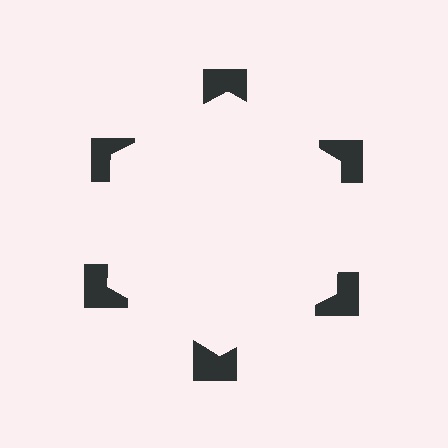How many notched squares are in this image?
There are 6 — one at each vertex of the illusory hexagon.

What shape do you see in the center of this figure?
An illusory hexagon — its edges are inferred from the aligned wedge cuts in the notched squares, not physically drawn.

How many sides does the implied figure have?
6 sides.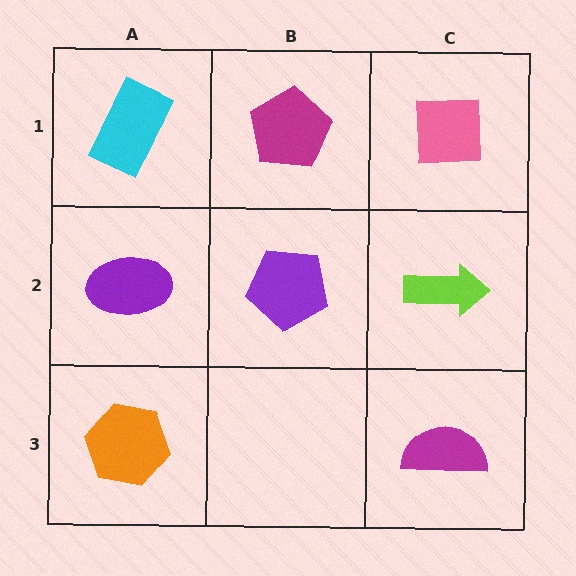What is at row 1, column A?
A cyan rectangle.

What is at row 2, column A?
A purple ellipse.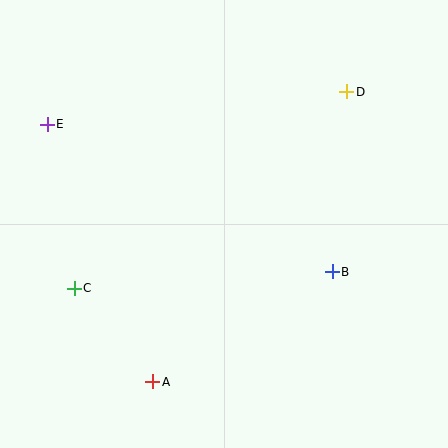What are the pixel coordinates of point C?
Point C is at (74, 288).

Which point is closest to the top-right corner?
Point D is closest to the top-right corner.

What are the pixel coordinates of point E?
Point E is at (47, 125).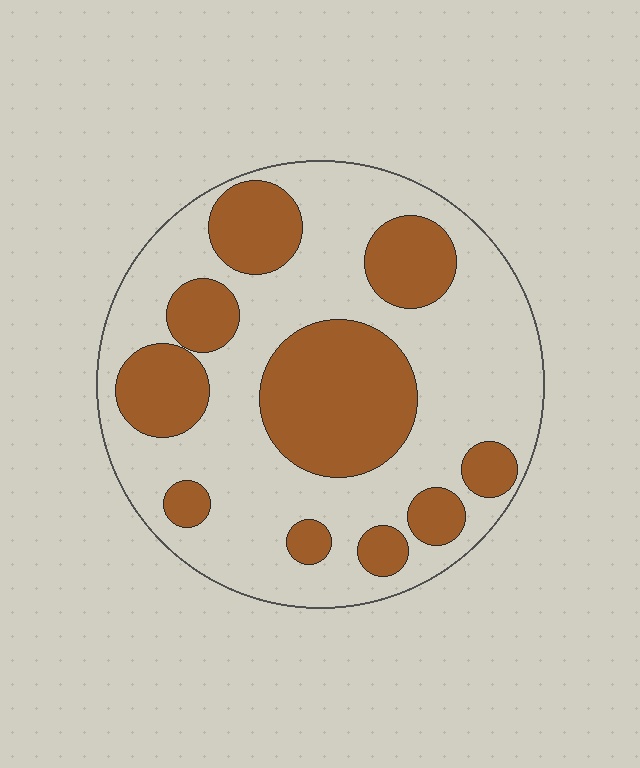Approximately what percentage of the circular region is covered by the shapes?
Approximately 35%.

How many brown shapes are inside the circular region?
10.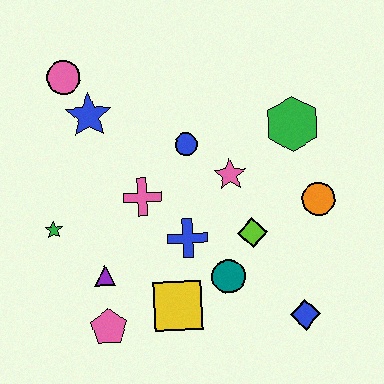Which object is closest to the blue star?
The pink circle is closest to the blue star.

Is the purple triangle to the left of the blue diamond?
Yes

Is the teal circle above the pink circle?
No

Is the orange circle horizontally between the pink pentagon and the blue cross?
No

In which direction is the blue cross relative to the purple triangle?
The blue cross is to the right of the purple triangle.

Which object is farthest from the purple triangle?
The green hexagon is farthest from the purple triangle.